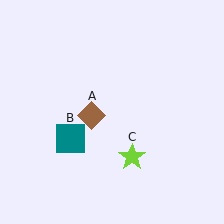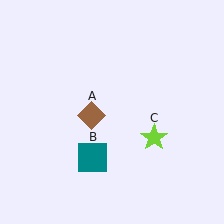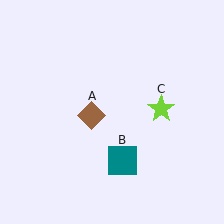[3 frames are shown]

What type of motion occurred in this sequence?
The teal square (object B), lime star (object C) rotated counterclockwise around the center of the scene.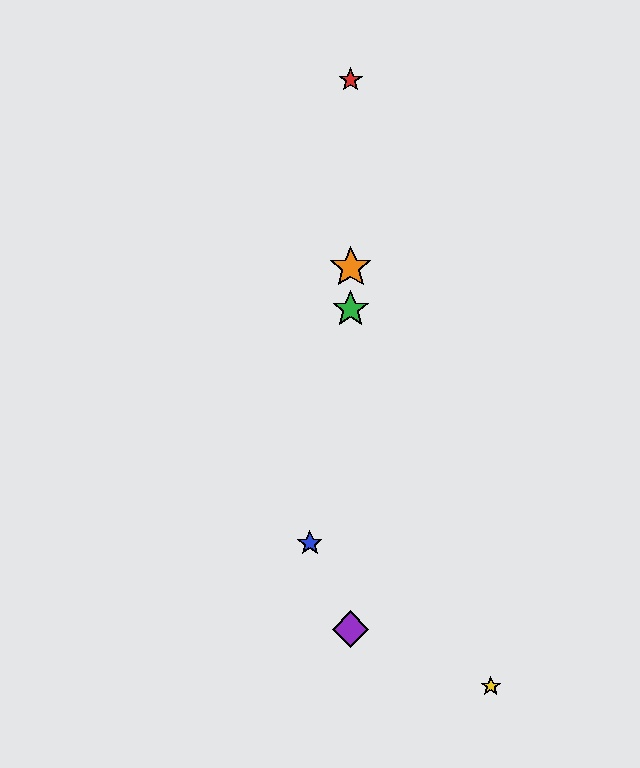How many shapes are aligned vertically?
4 shapes (the red star, the green star, the purple diamond, the orange star) are aligned vertically.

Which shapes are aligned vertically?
The red star, the green star, the purple diamond, the orange star are aligned vertically.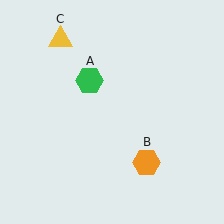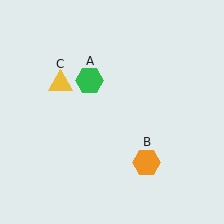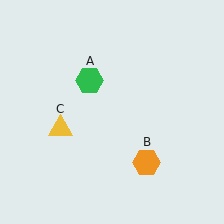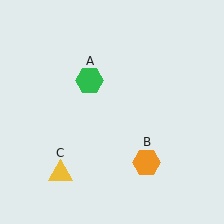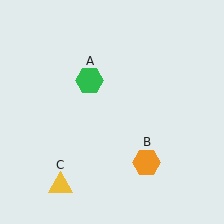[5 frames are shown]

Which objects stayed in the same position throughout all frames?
Green hexagon (object A) and orange hexagon (object B) remained stationary.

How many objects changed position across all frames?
1 object changed position: yellow triangle (object C).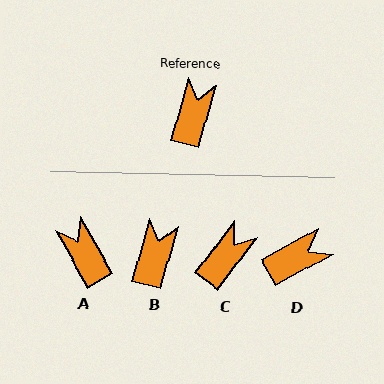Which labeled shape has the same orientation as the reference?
B.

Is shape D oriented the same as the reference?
No, it is off by about 46 degrees.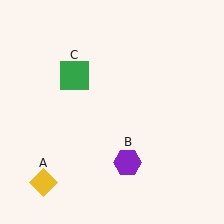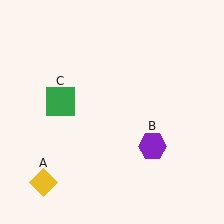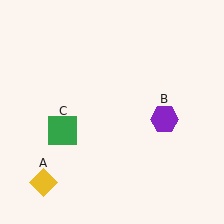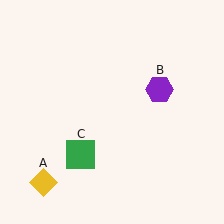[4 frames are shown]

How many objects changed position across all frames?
2 objects changed position: purple hexagon (object B), green square (object C).